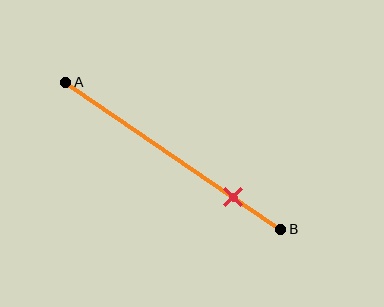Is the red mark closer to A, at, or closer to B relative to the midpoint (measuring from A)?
The red mark is closer to point B than the midpoint of segment AB.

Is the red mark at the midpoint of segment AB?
No, the mark is at about 80% from A, not at the 50% midpoint.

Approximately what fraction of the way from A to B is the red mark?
The red mark is approximately 80% of the way from A to B.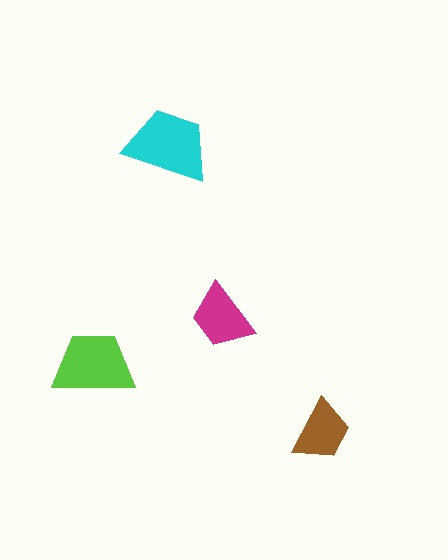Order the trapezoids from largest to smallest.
the cyan one, the lime one, the magenta one, the brown one.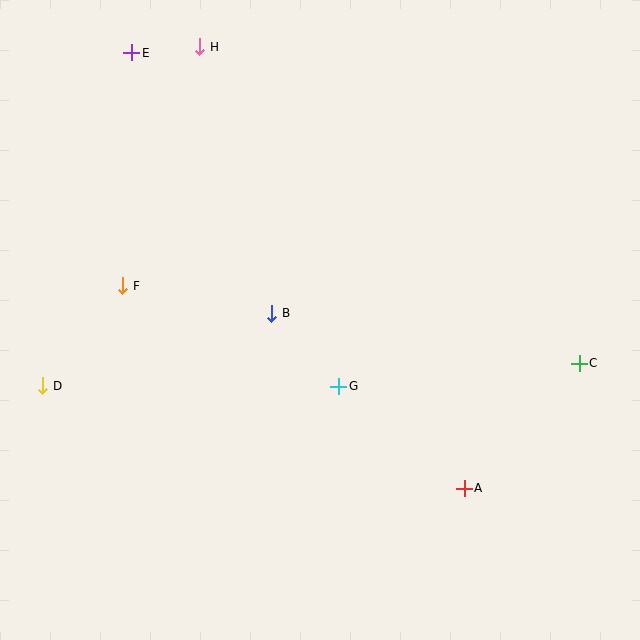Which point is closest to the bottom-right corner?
Point A is closest to the bottom-right corner.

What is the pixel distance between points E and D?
The distance between E and D is 345 pixels.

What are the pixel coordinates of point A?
Point A is at (464, 488).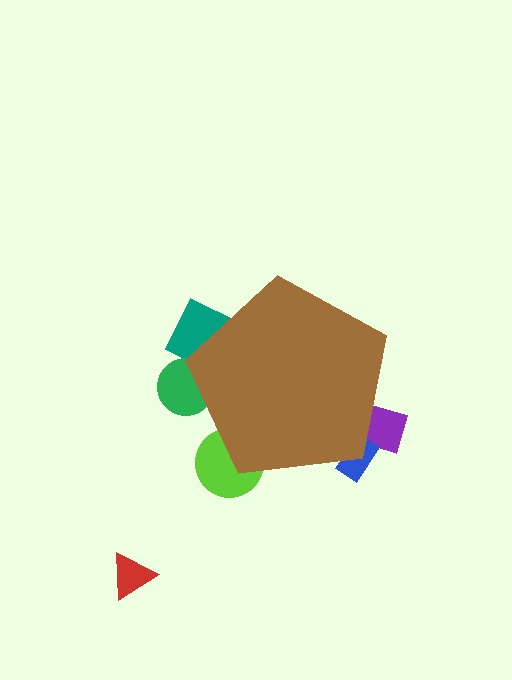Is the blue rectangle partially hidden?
Yes, the blue rectangle is partially hidden behind the brown pentagon.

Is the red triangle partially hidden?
No, the red triangle is fully visible.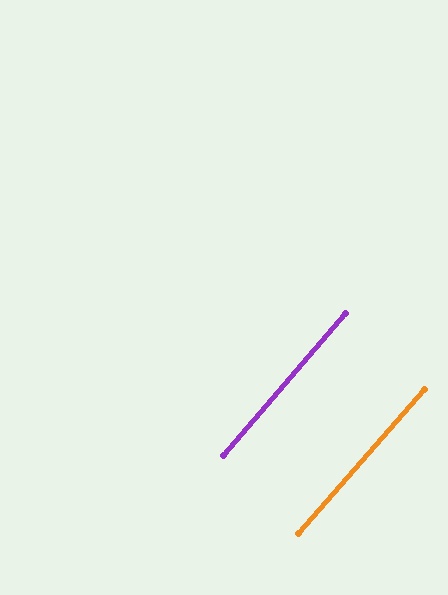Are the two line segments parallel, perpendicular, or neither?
Parallel — their directions differ by only 0.6°.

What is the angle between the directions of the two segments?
Approximately 1 degree.